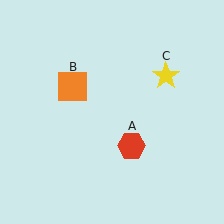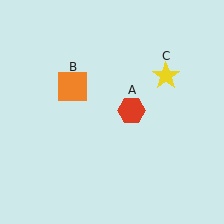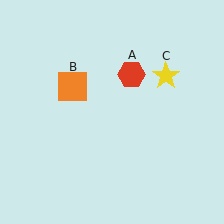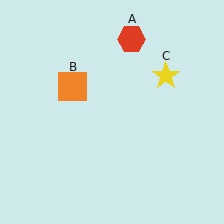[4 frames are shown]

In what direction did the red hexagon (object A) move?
The red hexagon (object A) moved up.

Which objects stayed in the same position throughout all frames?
Orange square (object B) and yellow star (object C) remained stationary.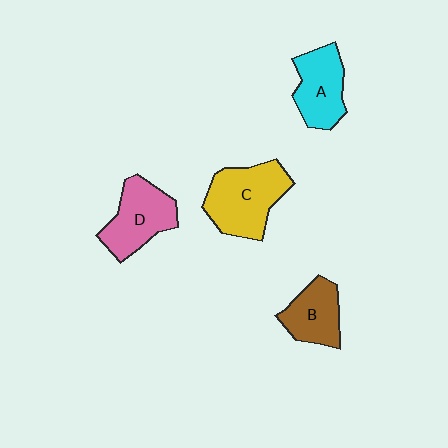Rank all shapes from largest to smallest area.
From largest to smallest: C (yellow), D (pink), A (cyan), B (brown).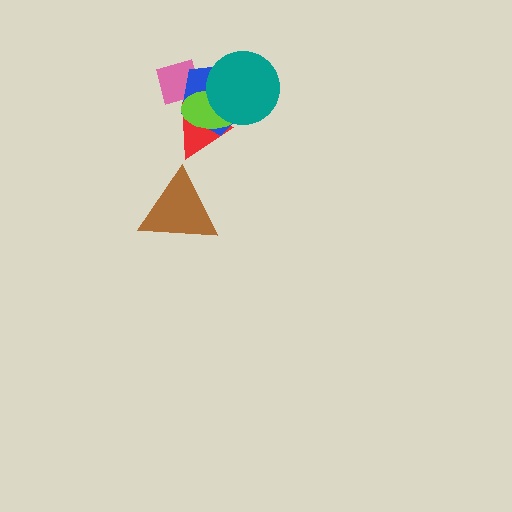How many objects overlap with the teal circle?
3 objects overlap with the teal circle.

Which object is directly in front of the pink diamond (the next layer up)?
The red triangle is directly in front of the pink diamond.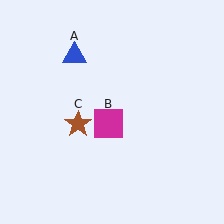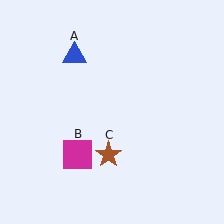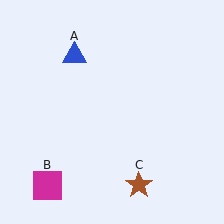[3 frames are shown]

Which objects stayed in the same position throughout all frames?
Blue triangle (object A) remained stationary.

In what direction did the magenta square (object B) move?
The magenta square (object B) moved down and to the left.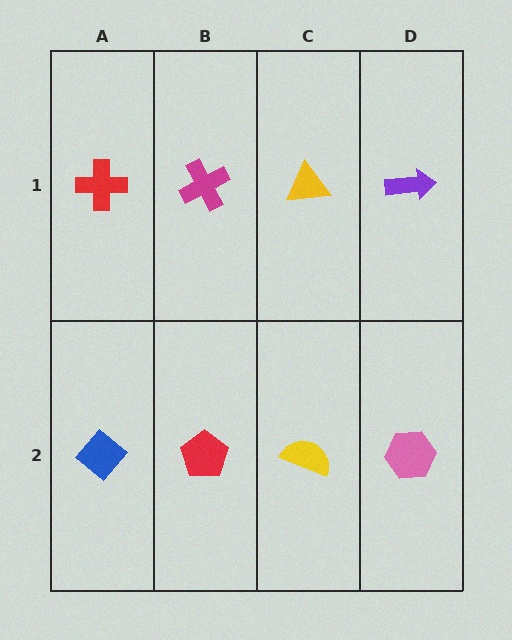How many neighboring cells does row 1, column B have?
3.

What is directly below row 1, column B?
A red pentagon.